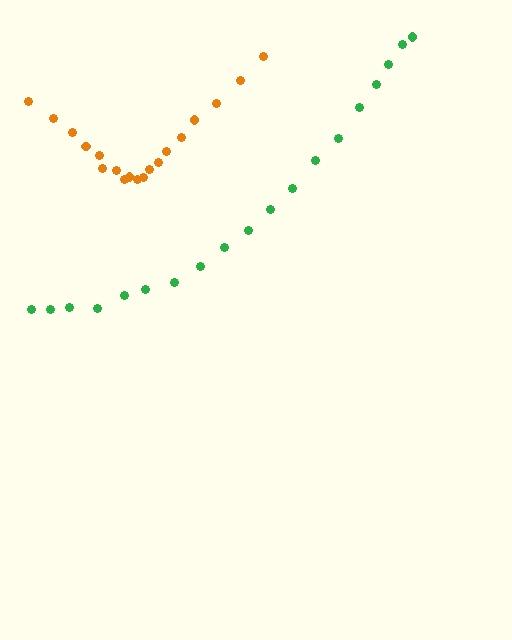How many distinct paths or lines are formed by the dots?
There are 2 distinct paths.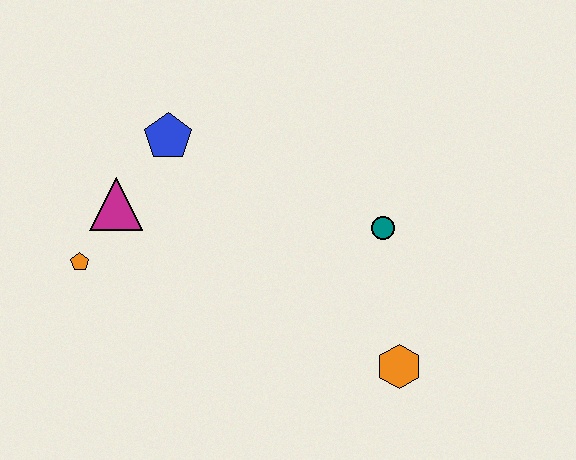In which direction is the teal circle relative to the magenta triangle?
The teal circle is to the right of the magenta triangle.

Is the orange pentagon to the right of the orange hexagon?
No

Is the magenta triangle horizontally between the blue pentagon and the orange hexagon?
No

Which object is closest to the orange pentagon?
The magenta triangle is closest to the orange pentagon.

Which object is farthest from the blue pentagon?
The orange hexagon is farthest from the blue pentagon.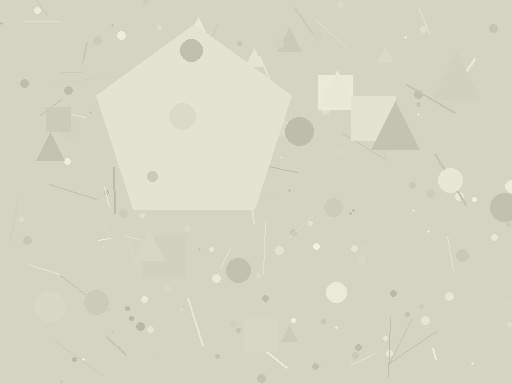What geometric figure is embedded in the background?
A pentagon is embedded in the background.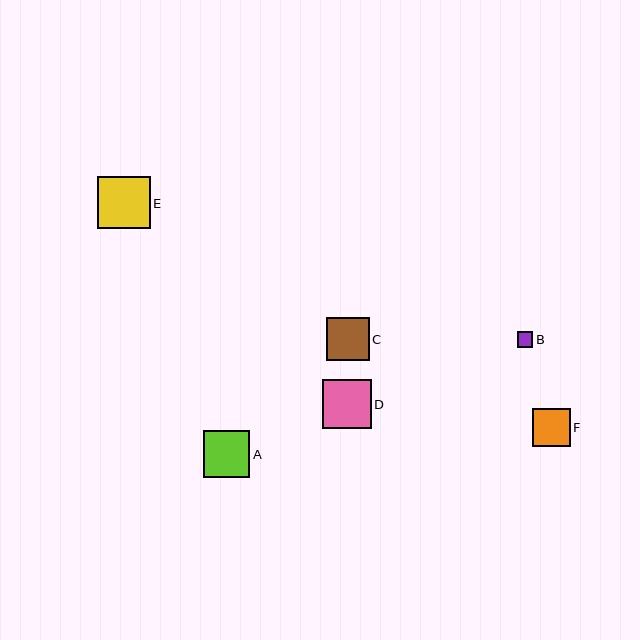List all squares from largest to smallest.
From largest to smallest: E, D, A, C, F, B.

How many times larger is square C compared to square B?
Square C is approximately 2.8 times the size of square B.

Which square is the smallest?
Square B is the smallest with a size of approximately 15 pixels.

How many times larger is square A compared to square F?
Square A is approximately 1.2 times the size of square F.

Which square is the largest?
Square E is the largest with a size of approximately 52 pixels.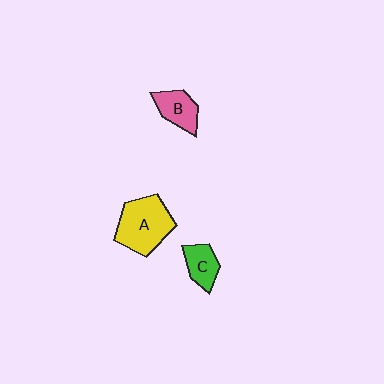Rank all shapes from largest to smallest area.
From largest to smallest: A (yellow), B (pink), C (green).